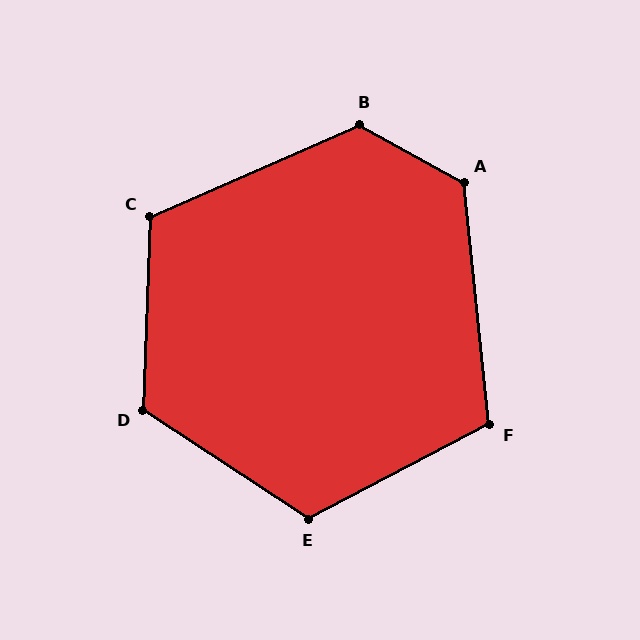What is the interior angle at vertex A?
Approximately 125 degrees (obtuse).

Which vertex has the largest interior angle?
B, at approximately 127 degrees.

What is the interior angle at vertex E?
Approximately 119 degrees (obtuse).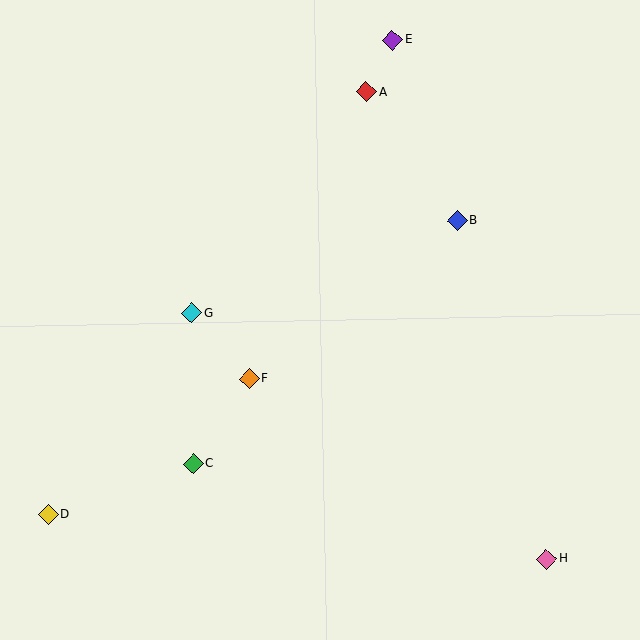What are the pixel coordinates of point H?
Point H is at (547, 559).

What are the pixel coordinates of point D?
Point D is at (48, 515).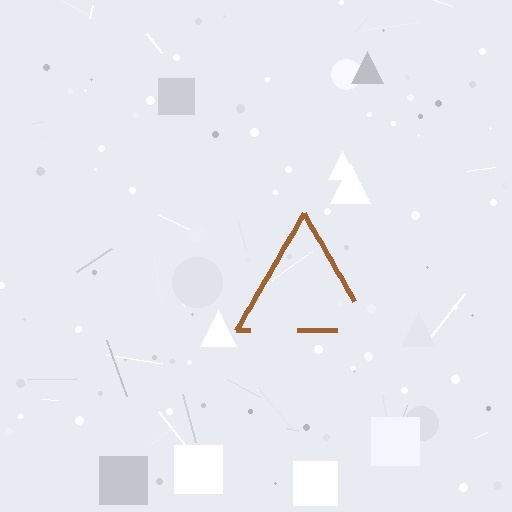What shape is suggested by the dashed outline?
The dashed outline suggests a triangle.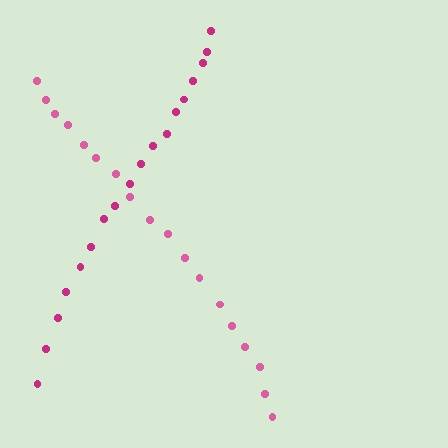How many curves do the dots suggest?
There are 2 distinct paths.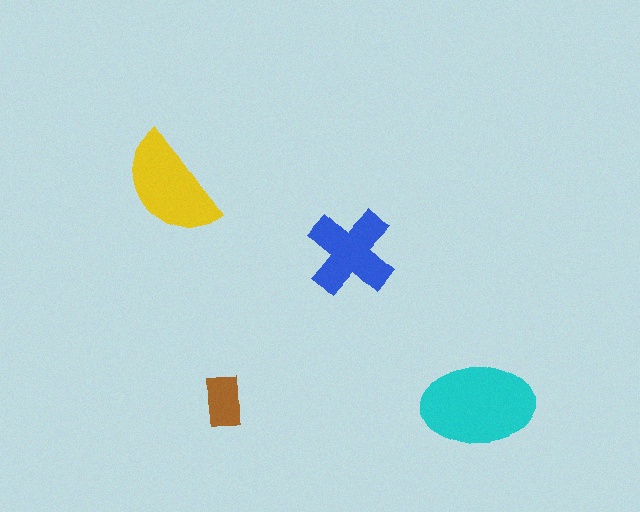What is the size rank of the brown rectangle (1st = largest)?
4th.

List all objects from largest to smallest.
The cyan ellipse, the yellow semicircle, the blue cross, the brown rectangle.